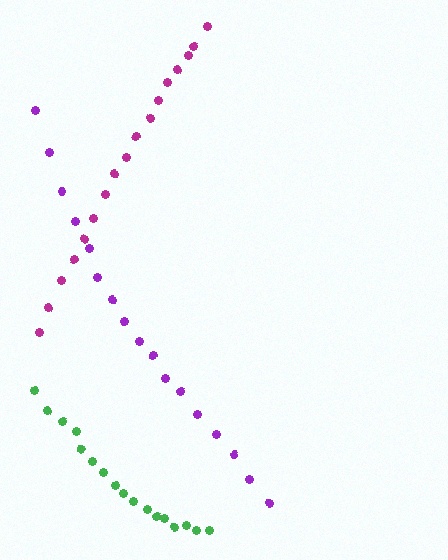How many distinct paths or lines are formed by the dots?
There are 3 distinct paths.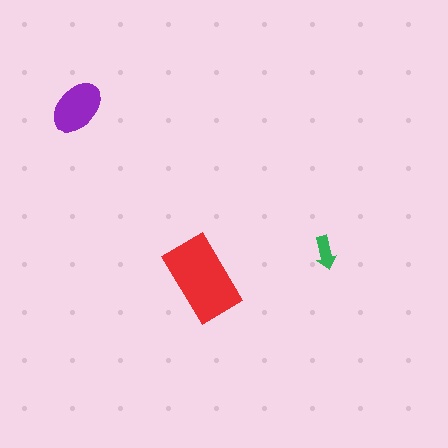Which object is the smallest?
The green arrow.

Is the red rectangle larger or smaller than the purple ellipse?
Larger.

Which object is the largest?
The red rectangle.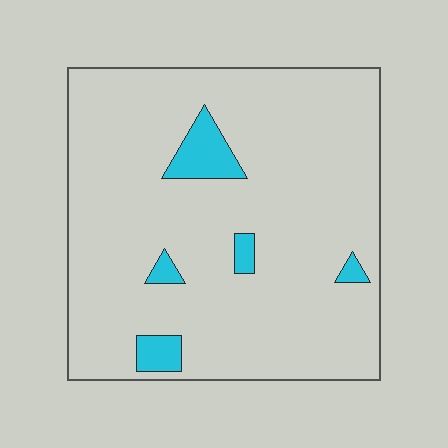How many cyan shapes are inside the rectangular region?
5.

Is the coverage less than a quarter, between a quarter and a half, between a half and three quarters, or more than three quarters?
Less than a quarter.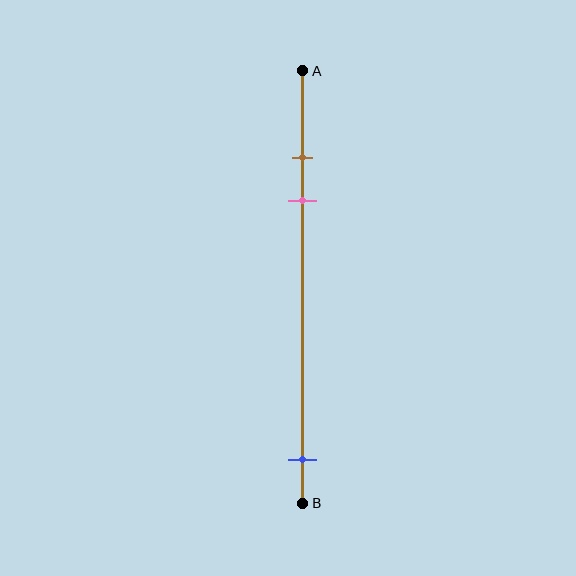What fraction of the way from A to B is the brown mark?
The brown mark is approximately 20% (0.2) of the way from A to B.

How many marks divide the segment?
There are 3 marks dividing the segment.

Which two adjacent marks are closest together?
The brown and pink marks are the closest adjacent pair.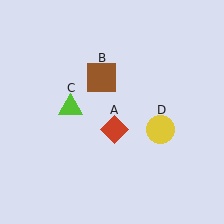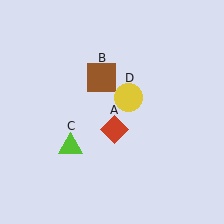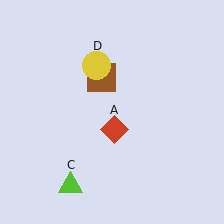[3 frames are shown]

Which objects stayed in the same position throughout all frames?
Red diamond (object A) and brown square (object B) remained stationary.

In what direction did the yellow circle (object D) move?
The yellow circle (object D) moved up and to the left.